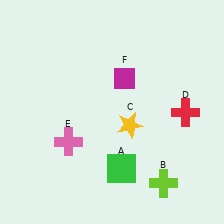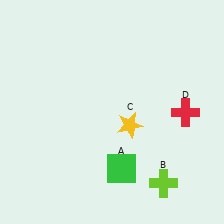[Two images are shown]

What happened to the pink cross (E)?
The pink cross (E) was removed in Image 2. It was in the bottom-left area of Image 1.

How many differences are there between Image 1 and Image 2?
There are 2 differences between the two images.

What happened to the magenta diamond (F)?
The magenta diamond (F) was removed in Image 2. It was in the top-right area of Image 1.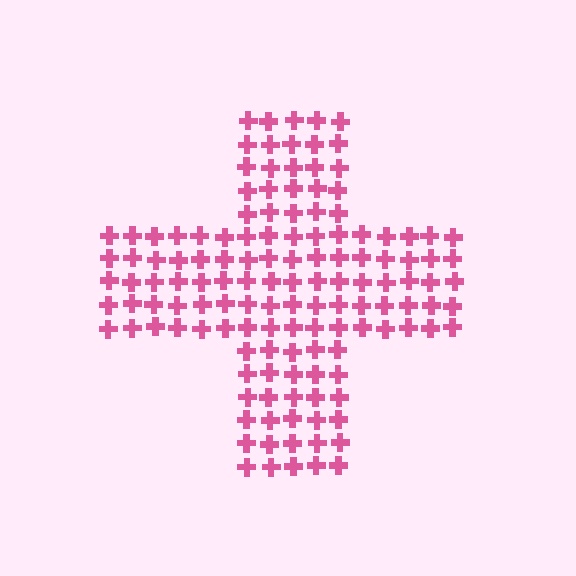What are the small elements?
The small elements are crosses.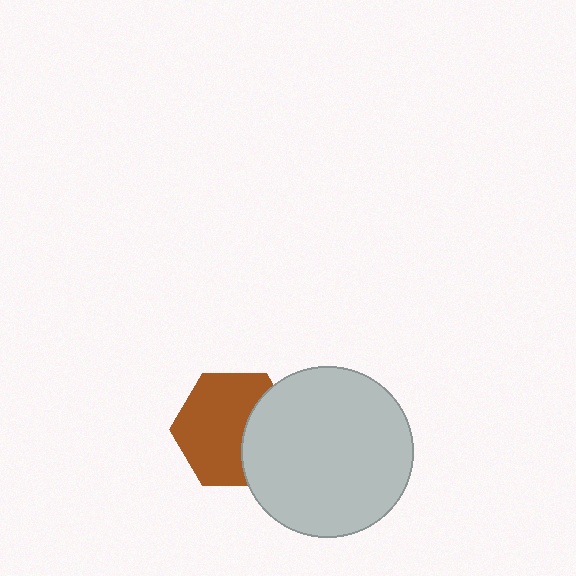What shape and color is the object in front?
The object in front is a light gray circle.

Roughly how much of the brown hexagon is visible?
Most of it is visible (roughly 66%).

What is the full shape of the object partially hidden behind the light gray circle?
The partially hidden object is a brown hexagon.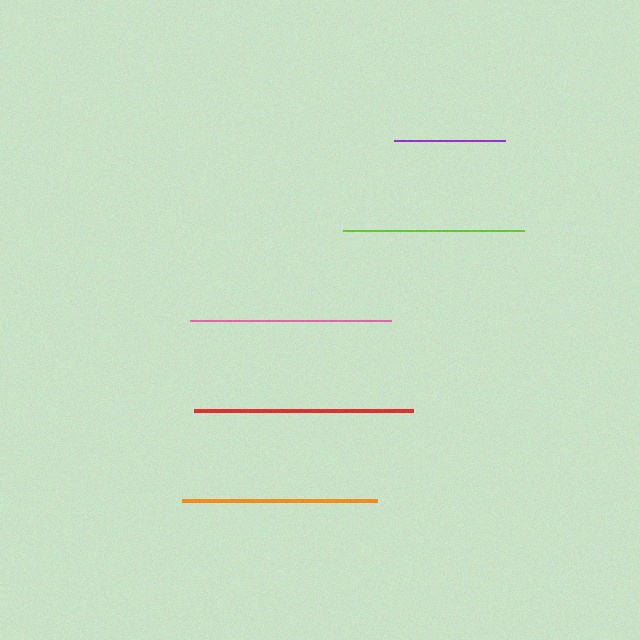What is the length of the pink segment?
The pink segment is approximately 201 pixels long.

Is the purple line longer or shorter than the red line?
The red line is longer than the purple line.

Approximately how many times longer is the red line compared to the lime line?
The red line is approximately 1.2 times the length of the lime line.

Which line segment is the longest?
The red line is the longest at approximately 219 pixels.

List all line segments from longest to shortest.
From longest to shortest: red, pink, orange, lime, purple.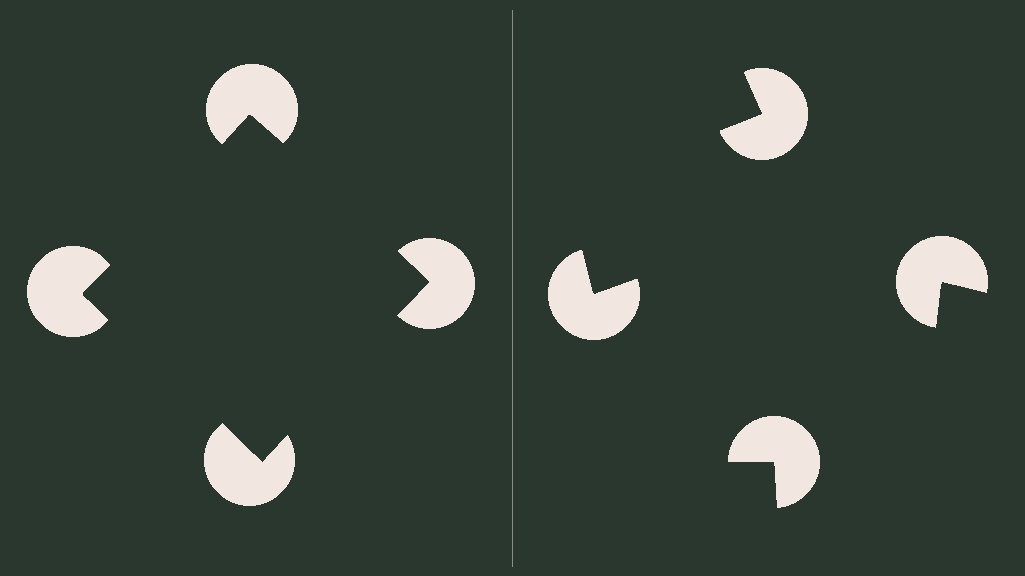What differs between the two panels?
The pac-man discs are positioned identically on both sides; only the wedge orientations differ. On the left they align to a square; on the right they are misaligned.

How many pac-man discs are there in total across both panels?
8 — 4 on each side.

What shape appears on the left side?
An illusory square.